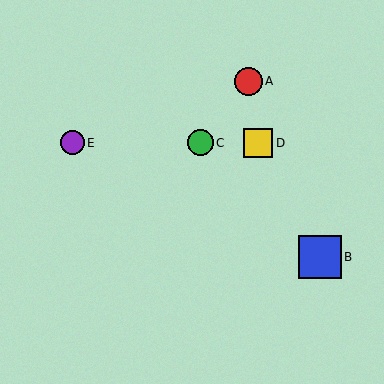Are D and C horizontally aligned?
Yes, both are at y≈143.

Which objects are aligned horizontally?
Objects C, D, E are aligned horizontally.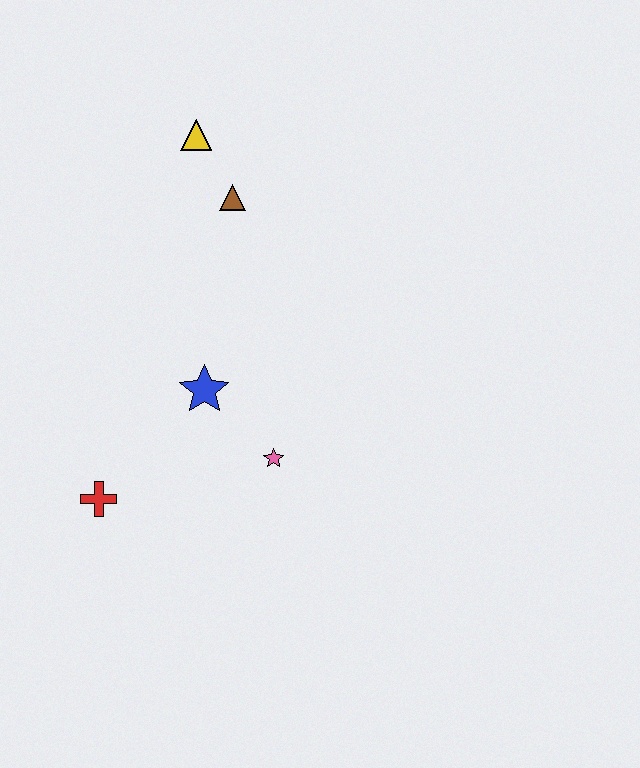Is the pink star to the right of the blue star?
Yes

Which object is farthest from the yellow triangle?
The red cross is farthest from the yellow triangle.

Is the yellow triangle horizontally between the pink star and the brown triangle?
No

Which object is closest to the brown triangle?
The yellow triangle is closest to the brown triangle.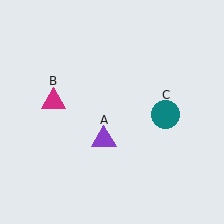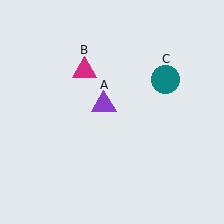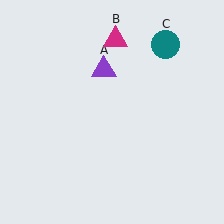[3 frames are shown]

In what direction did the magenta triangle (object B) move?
The magenta triangle (object B) moved up and to the right.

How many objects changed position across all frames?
3 objects changed position: purple triangle (object A), magenta triangle (object B), teal circle (object C).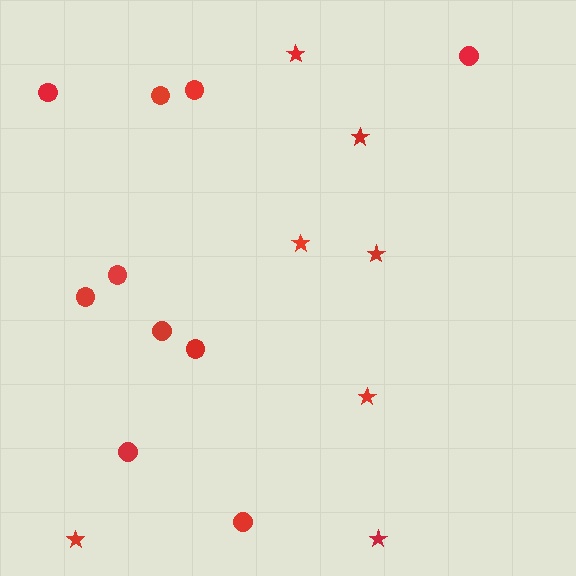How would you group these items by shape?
There are 2 groups: one group of stars (7) and one group of circles (10).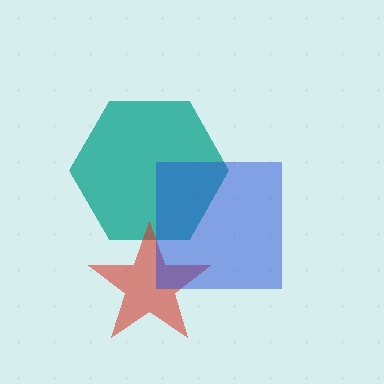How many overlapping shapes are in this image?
There are 3 overlapping shapes in the image.